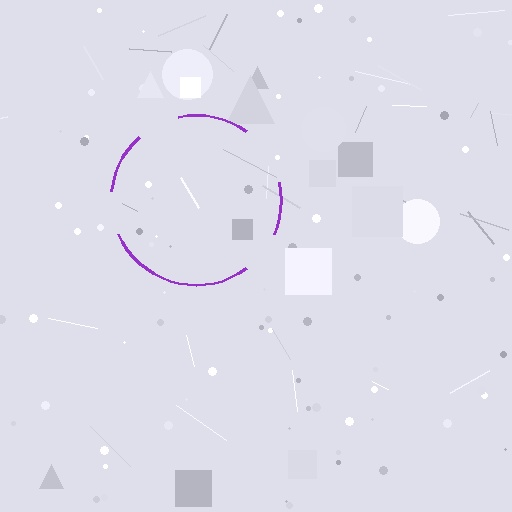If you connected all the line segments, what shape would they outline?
They would outline a circle.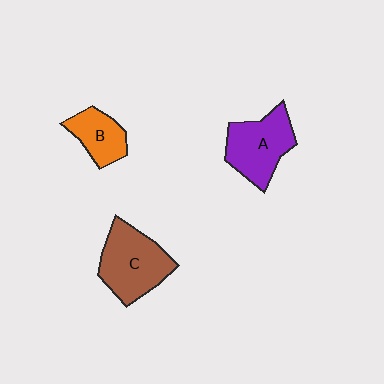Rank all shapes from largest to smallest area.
From largest to smallest: C (brown), A (purple), B (orange).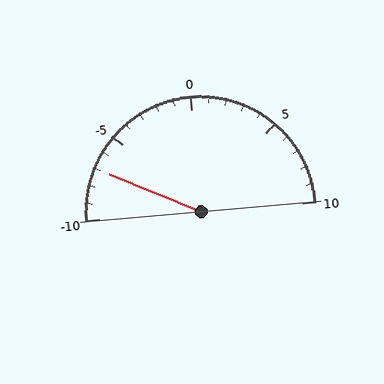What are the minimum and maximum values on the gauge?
The gauge ranges from -10 to 10.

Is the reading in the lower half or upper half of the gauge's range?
The reading is in the lower half of the range (-10 to 10).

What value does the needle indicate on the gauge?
The needle indicates approximately -7.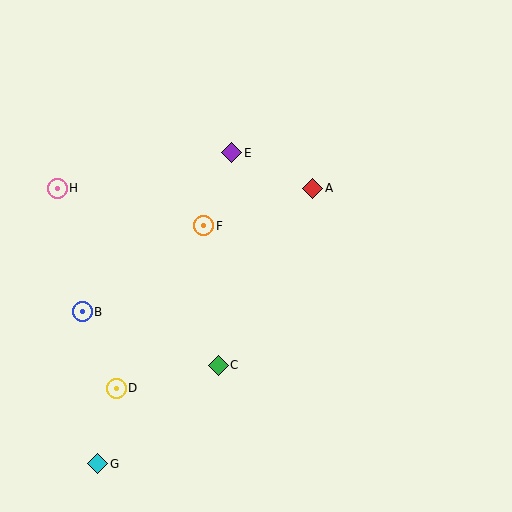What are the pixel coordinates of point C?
Point C is at (218, 365).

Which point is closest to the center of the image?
Point F at (204, 226) is closest to the center.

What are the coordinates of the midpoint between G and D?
The midpoint between G and D is at (107, 426).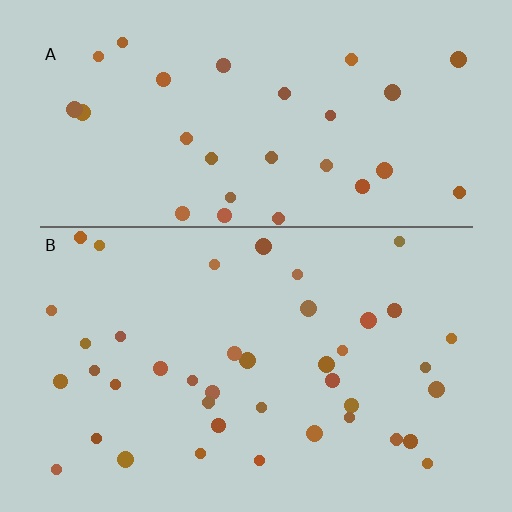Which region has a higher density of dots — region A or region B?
B (the bottom).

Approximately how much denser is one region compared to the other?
Approximately 1.4× — region B over region A.